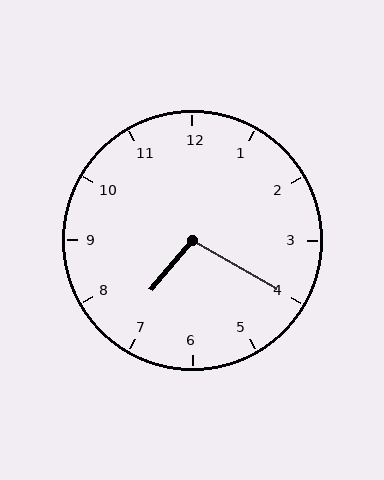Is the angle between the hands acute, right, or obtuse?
It is obtuse.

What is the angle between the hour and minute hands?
Approximately 100 degrees.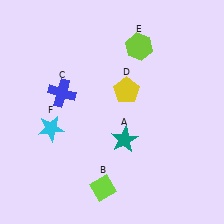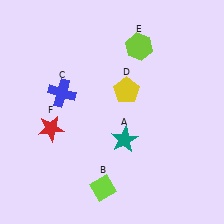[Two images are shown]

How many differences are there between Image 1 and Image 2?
There is 1 difference between the two images.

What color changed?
The star (F) changed from cyan in Image 1 to red in Image 2.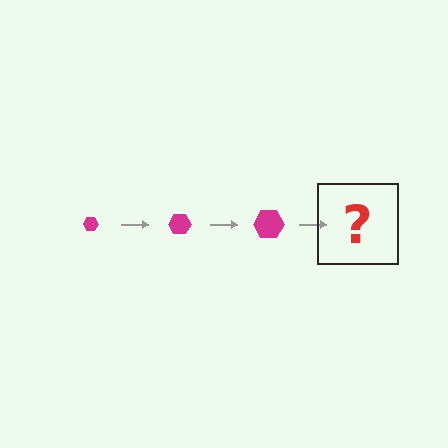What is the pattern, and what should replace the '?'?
The pattern is that the hexagon gets progressively larger each step. The '?' should be a magenta hexagon, larger than the previous one.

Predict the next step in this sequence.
The next step is a magenta hexagon, larger than the previous one.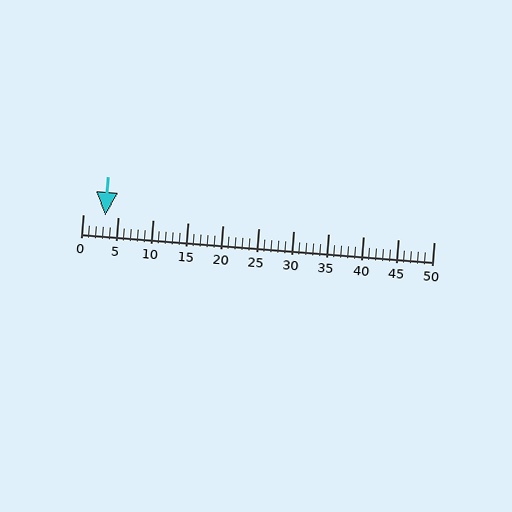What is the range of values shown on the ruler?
The ruler shows values from 0 to 50.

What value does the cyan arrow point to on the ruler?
The cyan arrow points to approximately 3.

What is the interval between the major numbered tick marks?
The major tick marks are spaced 5 units apart.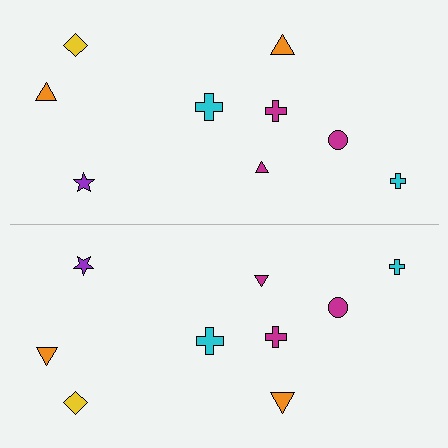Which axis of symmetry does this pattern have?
The pattern has a horizontal axis of symmetry running through the center of the image.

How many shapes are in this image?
There are 18 shapes in this image.